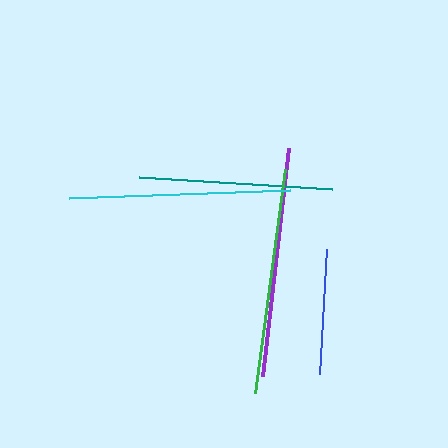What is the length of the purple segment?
The purple segment is approximately 229 pixels long.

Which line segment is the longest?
The purple line is the longest at approximately 229 pixels.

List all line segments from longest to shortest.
From longest to shortest: purple, green, cyan, teal, blue.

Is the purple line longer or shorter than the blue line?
The purple line is longer than the blue line.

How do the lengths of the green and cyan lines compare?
The green and cyan lines are approximately the same length.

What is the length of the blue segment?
The blue segment is approximately 125 pixels long.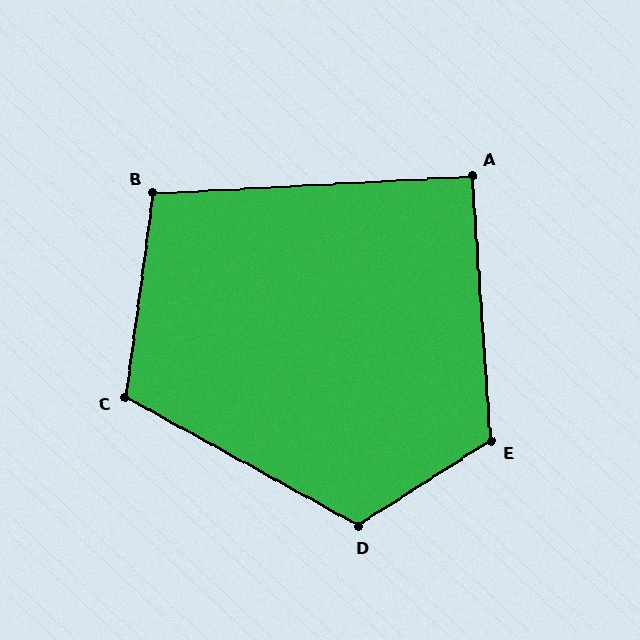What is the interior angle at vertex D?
Approximately 118 degrees (obtuse).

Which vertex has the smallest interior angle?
A, at approximately 91 degrees.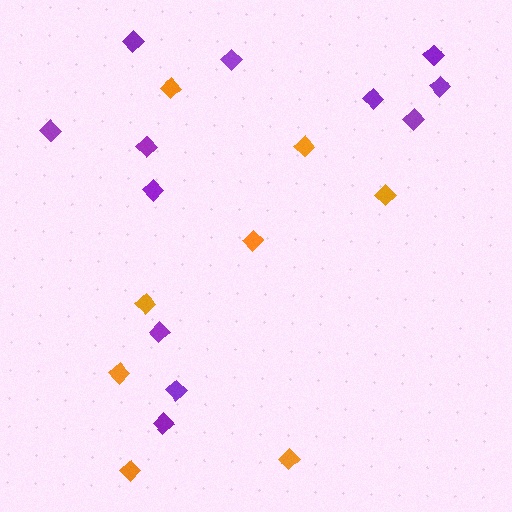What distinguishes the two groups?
There are 2 groups: one group of orange diamonds (8) and one group of purple diamonds (12).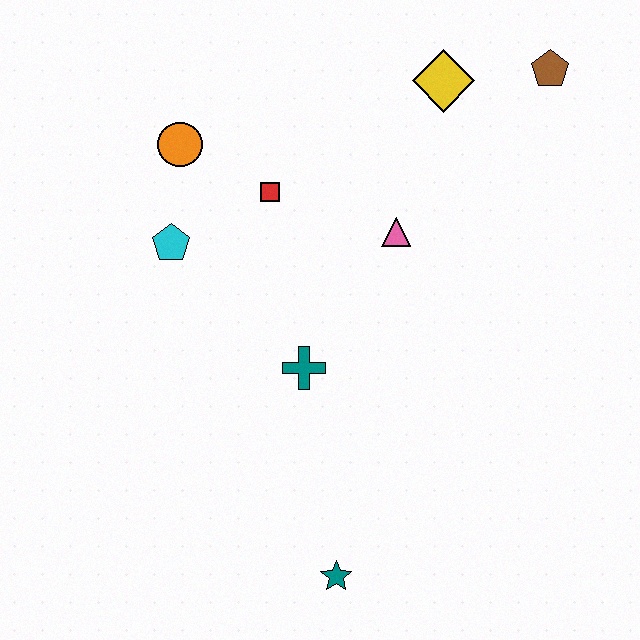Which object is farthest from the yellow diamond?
The teal star is farthest from the yellow diamond.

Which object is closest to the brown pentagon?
The yellow diamond is closest to the brown pentagon.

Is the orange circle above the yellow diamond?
No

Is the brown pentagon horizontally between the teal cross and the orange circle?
No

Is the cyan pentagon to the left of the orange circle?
Yes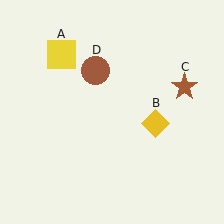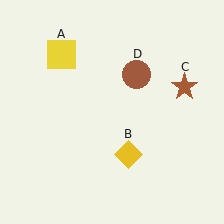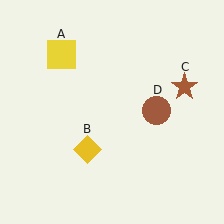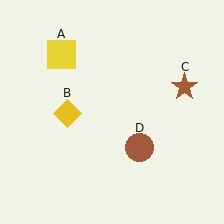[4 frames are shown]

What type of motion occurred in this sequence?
The yellow diamond (object B), brown circle (object D) rotated clockwise around the center of the scene.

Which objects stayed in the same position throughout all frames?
Yellow square (object A) and brown star (object C) remained stationary.